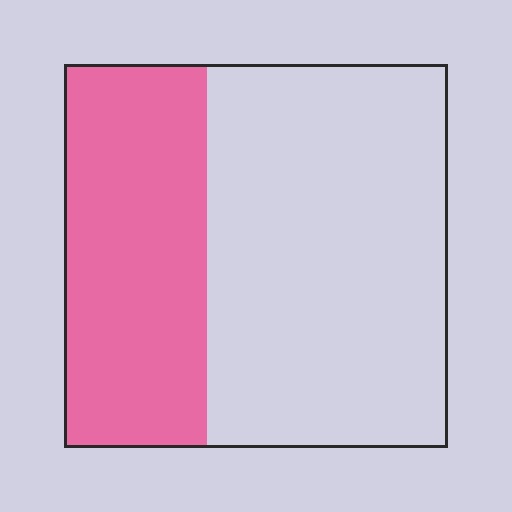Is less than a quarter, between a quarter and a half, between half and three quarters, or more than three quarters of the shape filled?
Between a quarter and a half.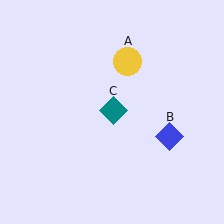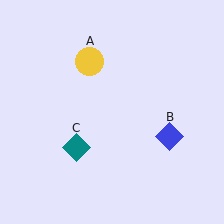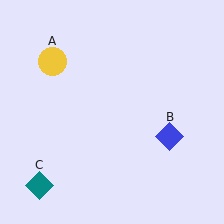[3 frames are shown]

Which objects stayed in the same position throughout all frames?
Blue diamond (object B) remained stationary.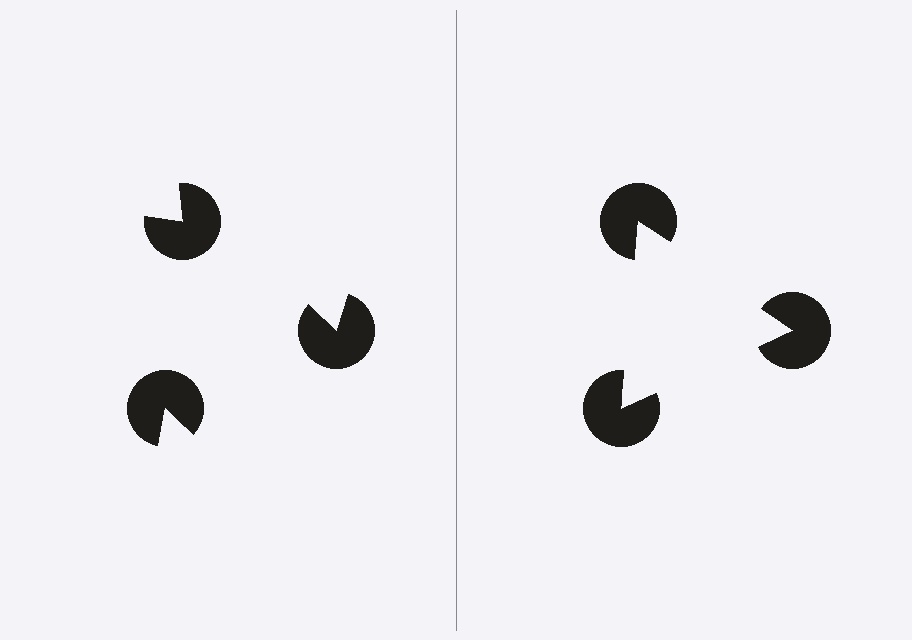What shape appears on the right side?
An illusory triangle.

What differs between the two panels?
The pac-man discs are positioned identically on both sides; only the wedge orientations differ. On the right they align to a triangle; on the left they are misaligned.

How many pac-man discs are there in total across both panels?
6 — 3 on each side.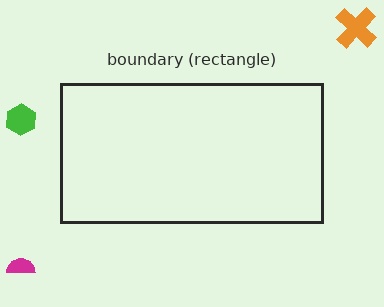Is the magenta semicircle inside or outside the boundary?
Outside.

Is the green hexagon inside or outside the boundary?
Outside.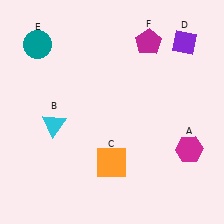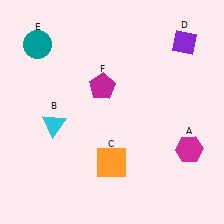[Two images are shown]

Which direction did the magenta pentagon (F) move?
The magenta pentagon (F) moved left.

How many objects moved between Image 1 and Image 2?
1 object moved between the two images.